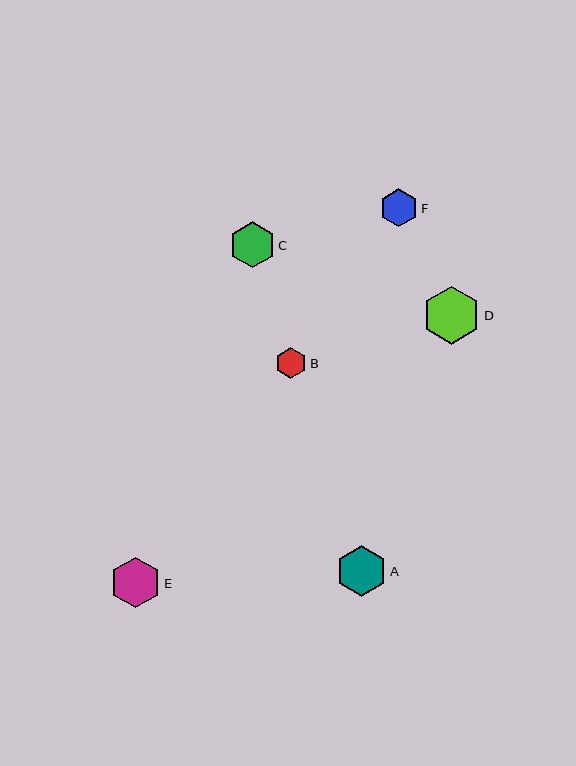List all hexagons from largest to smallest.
From largest to smallest: D, E, A, C, F, B.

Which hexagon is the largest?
Hexagon D is the largest with a size of approximately 58 pixels.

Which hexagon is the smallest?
Hexagon B is the smallest with a size of approximately 31 pixels.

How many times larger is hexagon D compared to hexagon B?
Hexagon D is approximately 1.9 times the size of hexagon B.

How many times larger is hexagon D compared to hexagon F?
Hexagon D is approximately 1.5 times the size of hexagon F.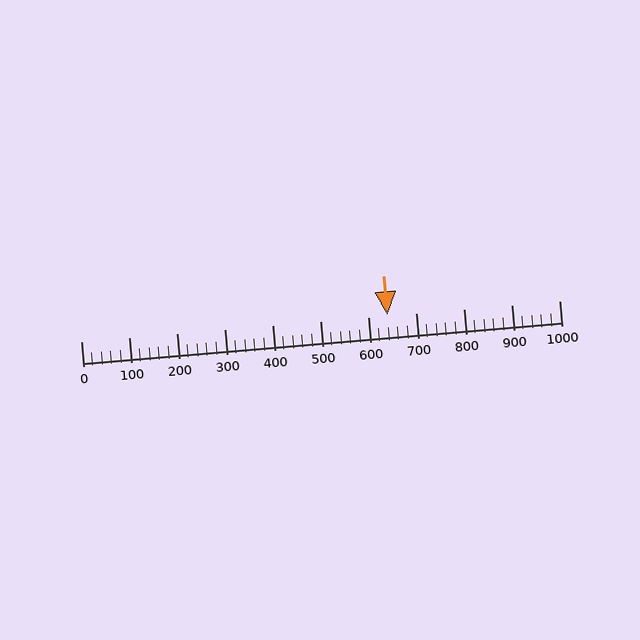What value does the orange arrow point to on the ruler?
The orange arrow points to approximately 640.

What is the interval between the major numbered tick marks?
The major tick marks are spaced 100 units apart.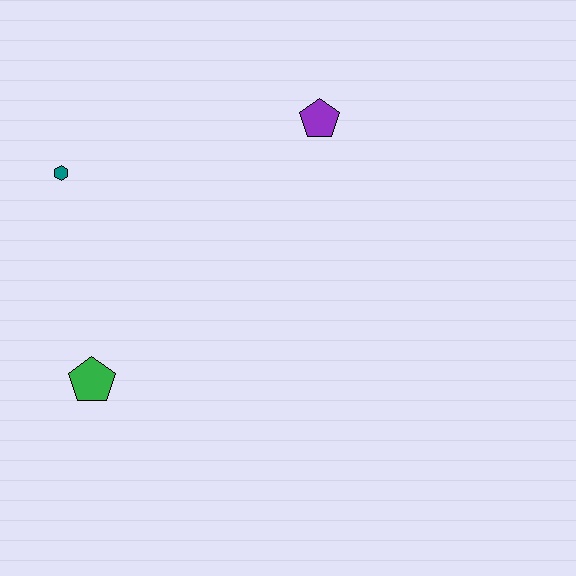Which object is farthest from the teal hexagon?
The purple pentagon is farthest from the teal hexagon.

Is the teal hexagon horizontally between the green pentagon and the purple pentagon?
No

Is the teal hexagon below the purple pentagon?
Yes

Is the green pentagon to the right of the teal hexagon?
Yes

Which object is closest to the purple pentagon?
The teal hexagon is closest to the purple pentagon.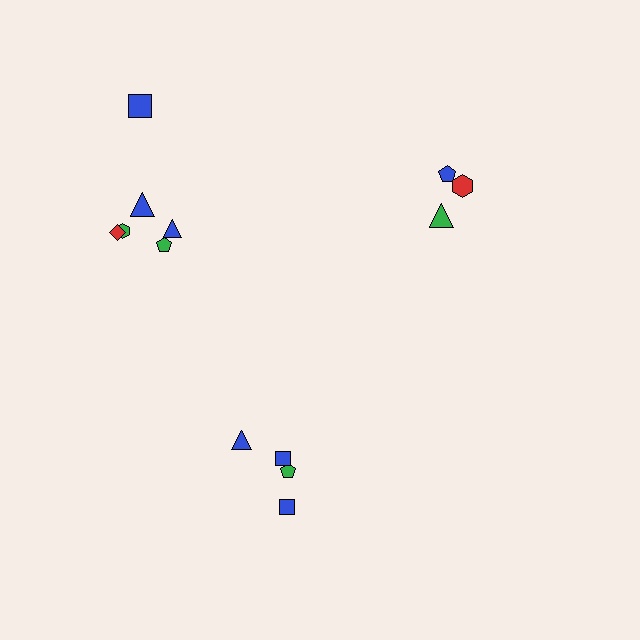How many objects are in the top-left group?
There are 6 objects.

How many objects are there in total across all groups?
There are 13 objects.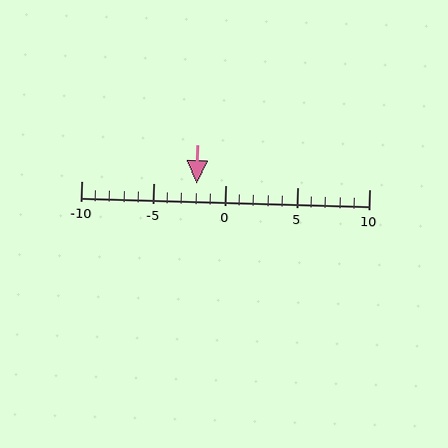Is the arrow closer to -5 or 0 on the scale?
The arrow is closer to 0.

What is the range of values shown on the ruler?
The ruler shows values from -10 to 10.